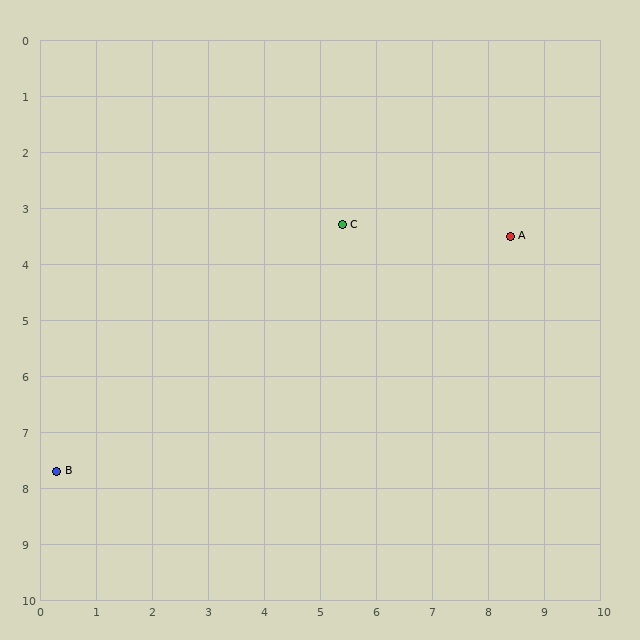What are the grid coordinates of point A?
Point A is at approximately (8.4, 3.5).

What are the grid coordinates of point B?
Point B is at approximately (0.3, 7.7).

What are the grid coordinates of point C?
Point C is at approximately (5.4, 3.3).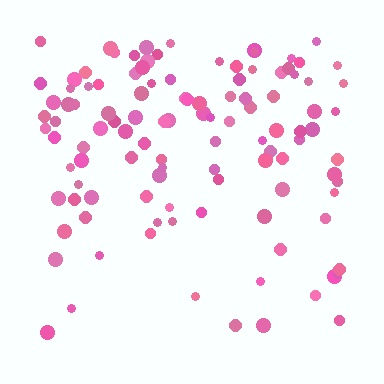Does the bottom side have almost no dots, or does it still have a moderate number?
Still a moderate number, just noticeably fewer than the top.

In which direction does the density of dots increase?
From bottom to top, with the top side densest.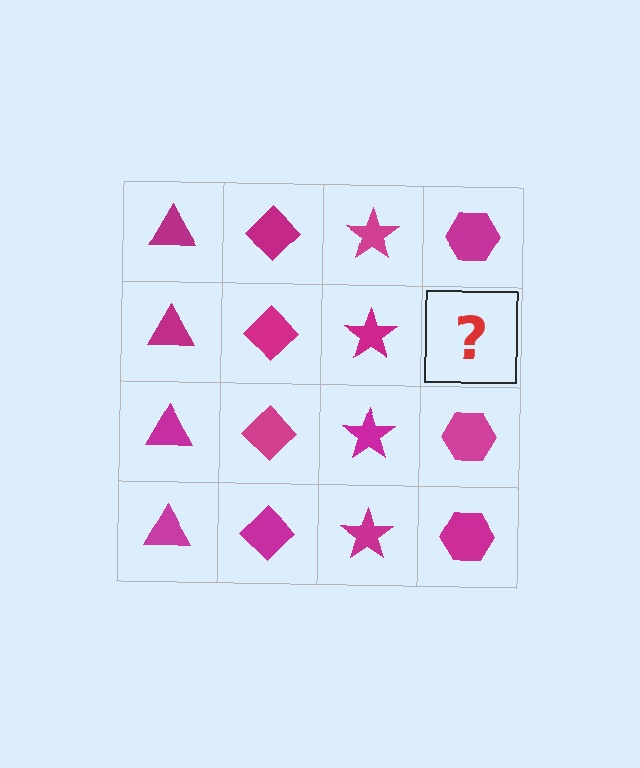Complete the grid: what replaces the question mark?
The question mark should be replaced with a magenta hexagon.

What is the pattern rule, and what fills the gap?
The rule is that each column has a consistent shape. The gap should be filled with a magenta hexagon.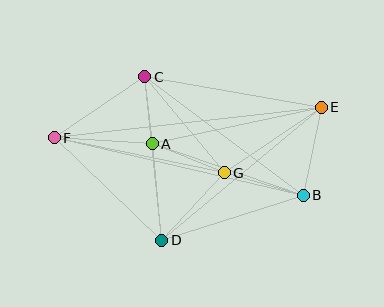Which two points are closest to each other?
Points A and C are closest to each other.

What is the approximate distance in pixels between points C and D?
The distance between C and D is approximately 164 pixels.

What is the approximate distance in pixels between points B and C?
The distance between B and C is approximately 198 pixels.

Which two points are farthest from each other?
Points E and F are farthest from each other.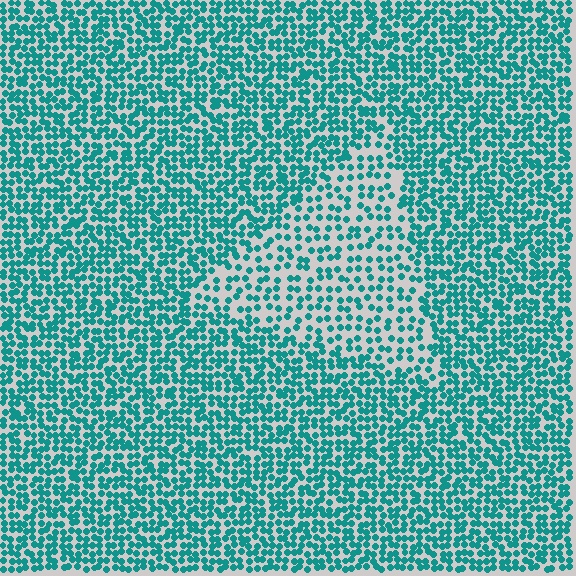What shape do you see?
I see a triangle.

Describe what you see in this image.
The image contains small teal elements arranged at two different densities. A triangle-shaped region is visible where the elements are less densely packed than the surrounding area.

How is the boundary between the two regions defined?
The boundary is defined by a change in element density (approximately 1.9x ratio). All elements are the same color, size, and shape.